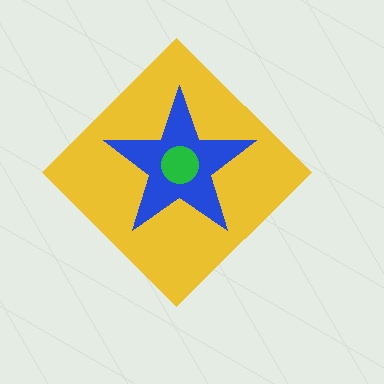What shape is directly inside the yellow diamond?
The blue star.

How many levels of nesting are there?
3.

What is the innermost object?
The green circle.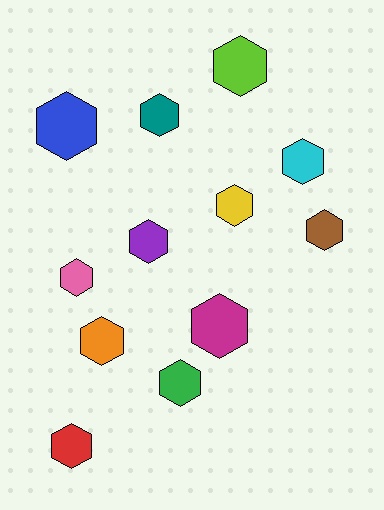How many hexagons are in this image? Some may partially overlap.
There are 12 hexagons.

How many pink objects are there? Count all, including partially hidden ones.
There is 1 pink object.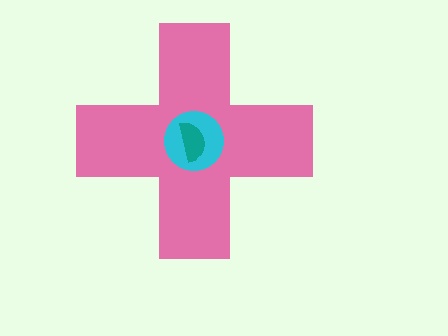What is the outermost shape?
The pink cross.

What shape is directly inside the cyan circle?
The teal semicircle.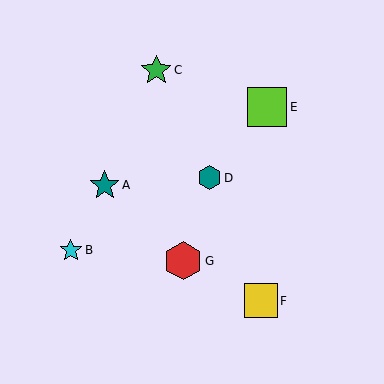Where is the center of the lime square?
The center of the lime square is at (267, 107).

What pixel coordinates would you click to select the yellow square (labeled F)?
Click at (261, 301) to select the yellow square F.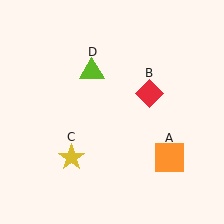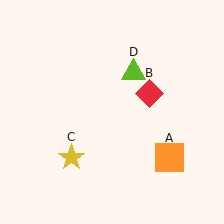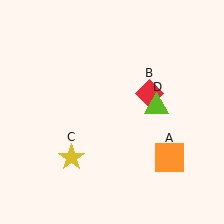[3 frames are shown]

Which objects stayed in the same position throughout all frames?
Orange square (object A) and red diamond (object B) and yellow star (object C) remained stationary.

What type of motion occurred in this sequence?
The lime triangle (object D) rotated clockwise around the center of the scene.